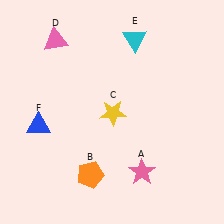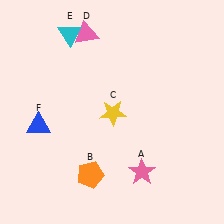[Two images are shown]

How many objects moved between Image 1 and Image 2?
2 objects moved between the two images.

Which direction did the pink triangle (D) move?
The pink triangle (D) moved right.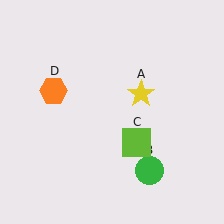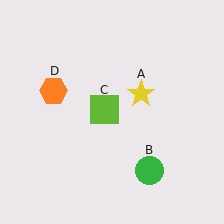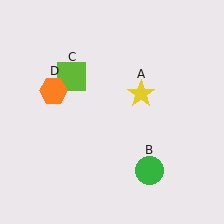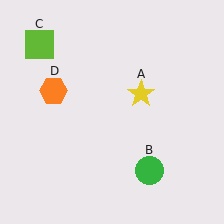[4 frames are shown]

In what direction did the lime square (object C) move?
The lime square (object C) moved up and to the left.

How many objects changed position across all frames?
1 object changed position: lime square (object C).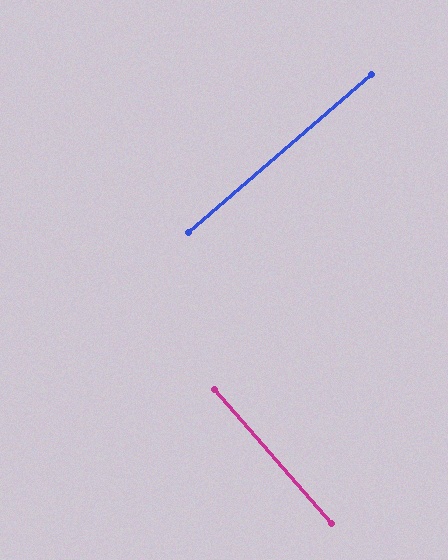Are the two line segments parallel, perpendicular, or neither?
Perpendicular — they meet at approximately 90°.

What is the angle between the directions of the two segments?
Approximately 90 degrees.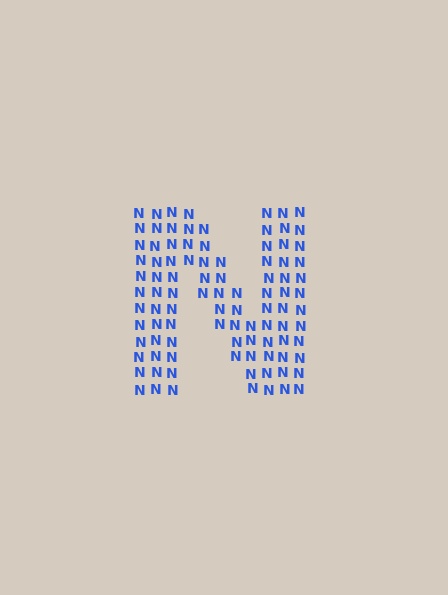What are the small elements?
The small elements are letter N's.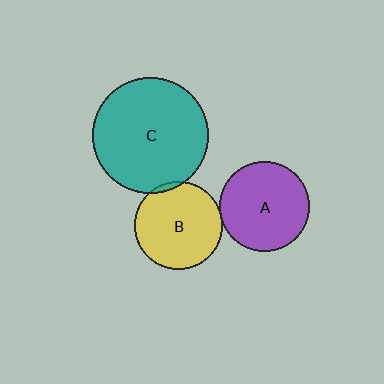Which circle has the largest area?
Circle C (teal).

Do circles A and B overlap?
Yes.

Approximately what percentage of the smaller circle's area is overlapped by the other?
Approximately 5%.